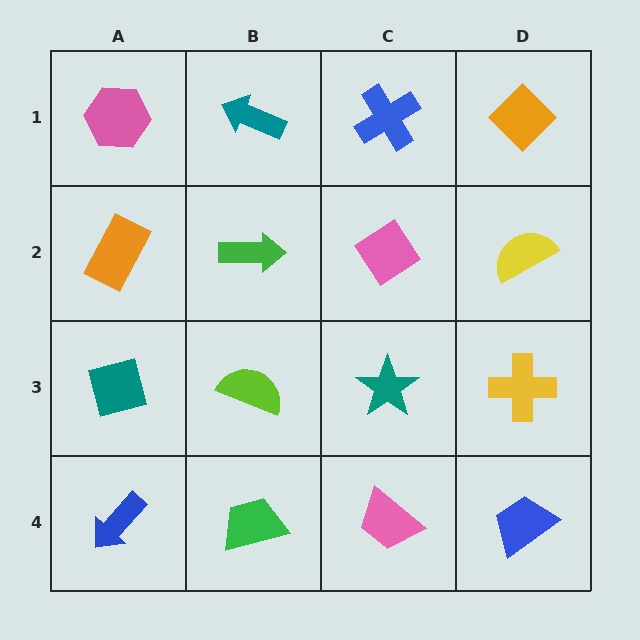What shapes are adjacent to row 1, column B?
A green arrow (row 2, column B), a pink hexagon (row 1, column A), a blue cross (row 1, column C).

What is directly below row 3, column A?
A blue arrow.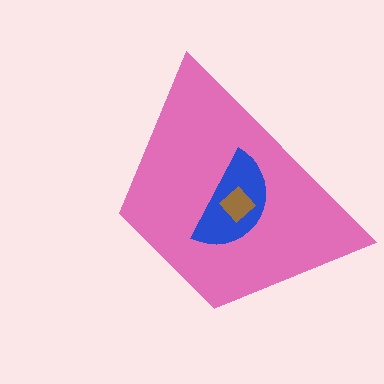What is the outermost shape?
The pink trapezoid.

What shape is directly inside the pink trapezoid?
The blue semicircle.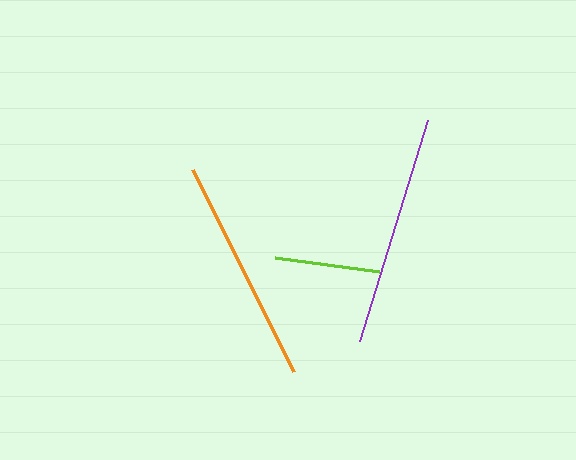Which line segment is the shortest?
The lime line is the shortest at approximately 105 pixels.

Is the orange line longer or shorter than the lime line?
The orange line is longer than the lime line.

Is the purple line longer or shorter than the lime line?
The purple line is longer than the lime line.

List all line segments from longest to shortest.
From longest to shortest: purple, orange, lime.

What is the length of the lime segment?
The lime segment is approximately 105 pixels long.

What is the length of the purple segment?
The purple segment is approximately 231 pixels long.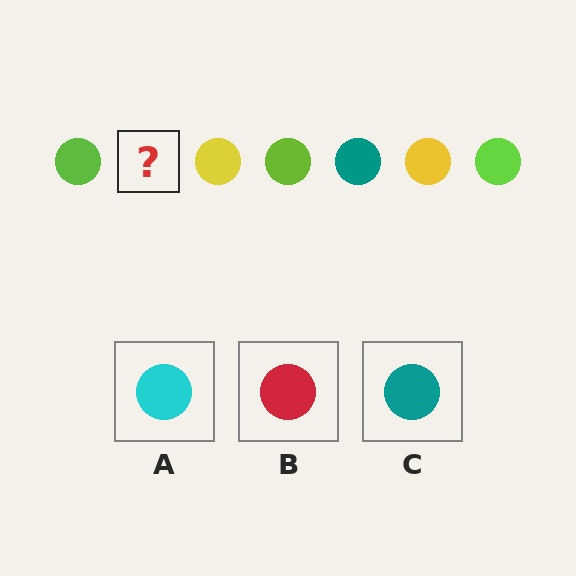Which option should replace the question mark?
Option C.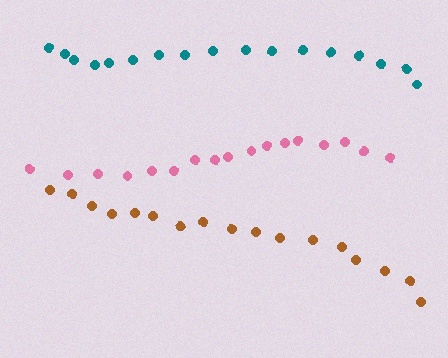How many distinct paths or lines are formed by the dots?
There are 3 distinct paths.